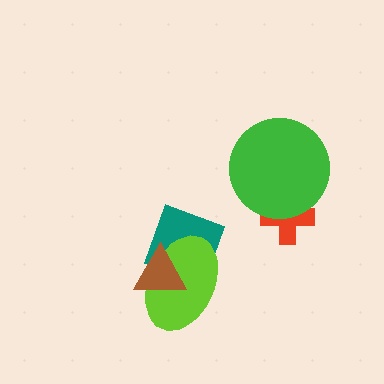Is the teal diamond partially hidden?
Yes, it is partially covered by another shape.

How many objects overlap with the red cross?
1 object overlaps with the red cross.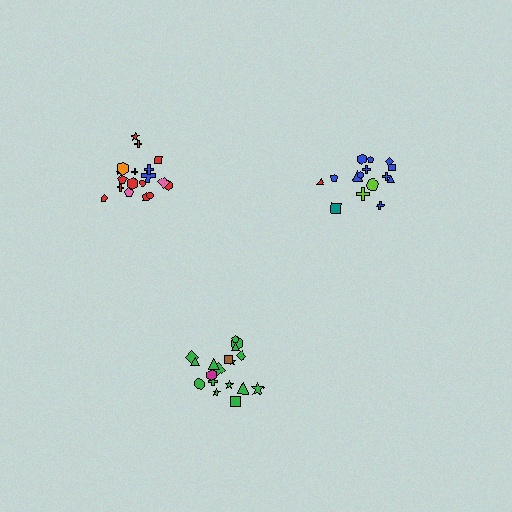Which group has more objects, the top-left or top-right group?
The top-left group.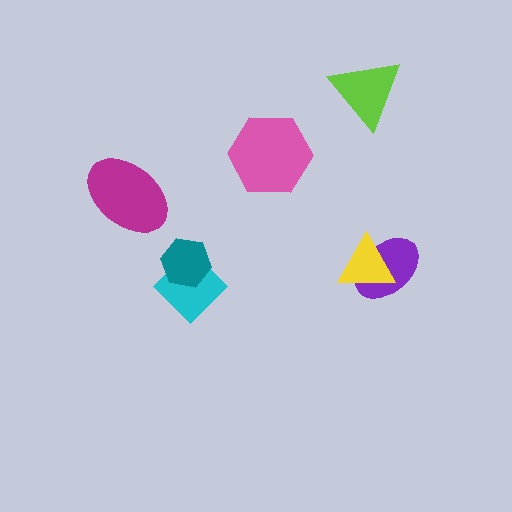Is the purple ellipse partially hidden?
Yes, it is partially covered by another shape.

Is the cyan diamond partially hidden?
Yes, it is partially covered by another shape.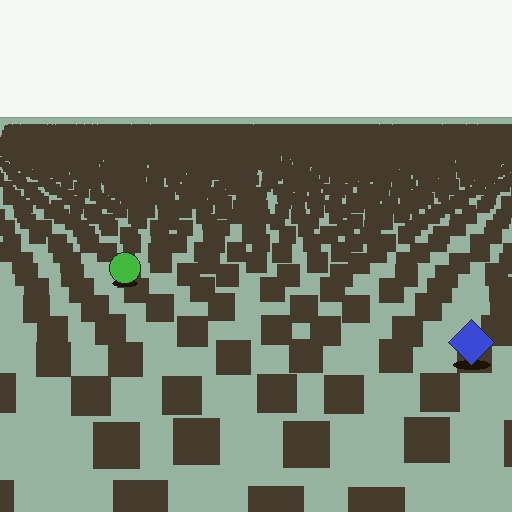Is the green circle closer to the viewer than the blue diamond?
No. The blue diamond is closer — you can tell from the texture gradient: the ground texture is coarser near it.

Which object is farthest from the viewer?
The green circle is farthest from the viewer. It appears smaller and the ground texture around it is denser.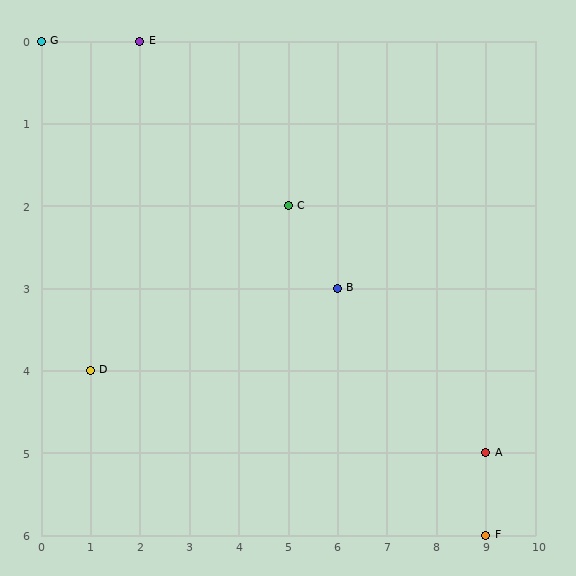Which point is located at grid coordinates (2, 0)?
Point E is at (2, 0).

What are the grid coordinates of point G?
Point G is at grid coordinates (0, 0).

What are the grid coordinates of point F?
Point F is at grid coordinates (9, 6).